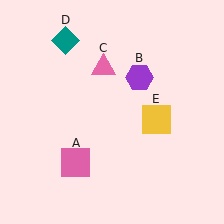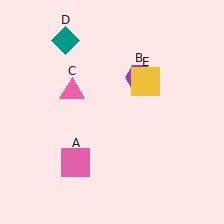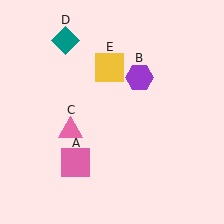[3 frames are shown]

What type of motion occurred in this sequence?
The pink triangle (object C), yellow square (object E) rotated counterclockwise around the center of the scene.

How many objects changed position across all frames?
2 objects changed position: pink triangle (object C), yellow square (object E).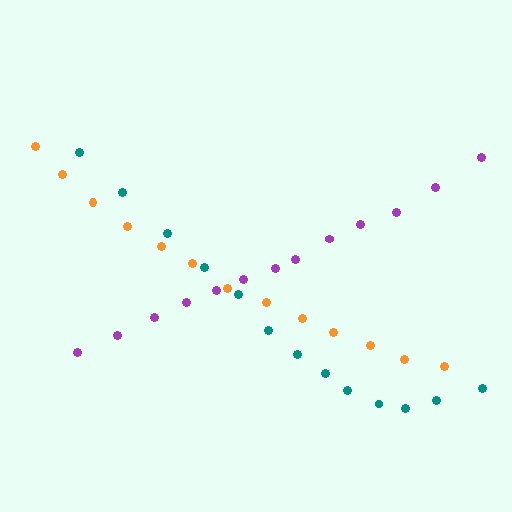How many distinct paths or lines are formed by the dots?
There are 3 distinct paths.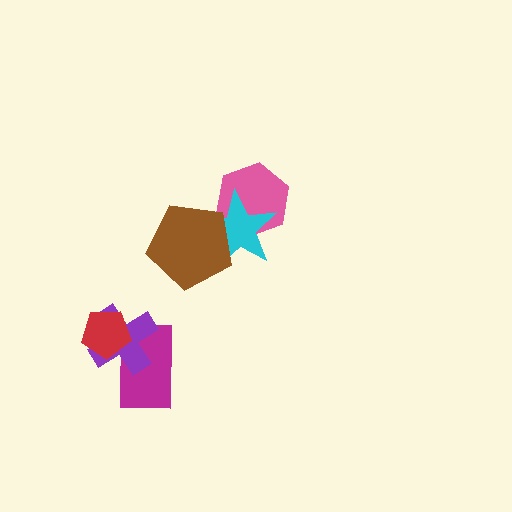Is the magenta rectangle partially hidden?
Yes, it is partially covered by another shape.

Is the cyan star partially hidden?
Yes, it is partially covered by another shape.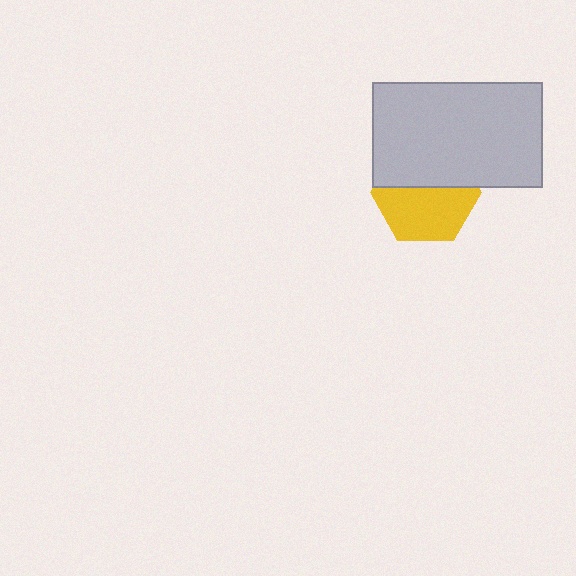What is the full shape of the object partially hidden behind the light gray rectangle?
The partially hidden object is a yellow hexagon.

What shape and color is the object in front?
The object in front is a light gray rectangle.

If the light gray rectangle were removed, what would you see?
You would see the complete yellow hexagon.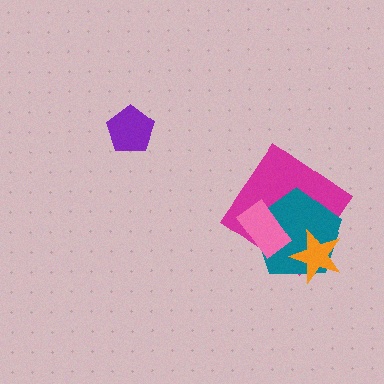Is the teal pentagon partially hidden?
Yes, it is partially covered by another shape.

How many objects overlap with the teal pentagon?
3 objects overlap with the teal pentagon.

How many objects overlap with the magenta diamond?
3 objects overlap with the magenta diamond.